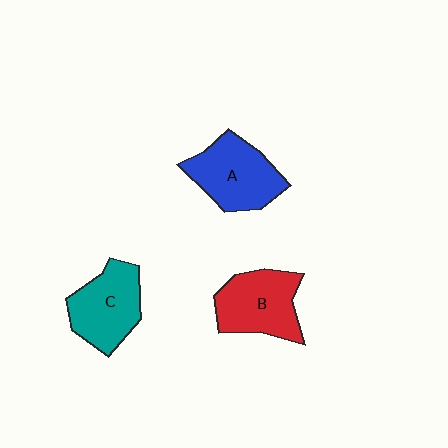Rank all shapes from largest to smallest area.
From largest to smallest: A (blue), B (red), C (teal).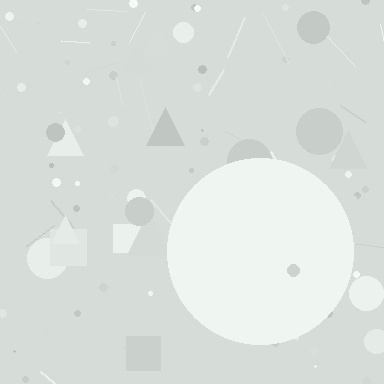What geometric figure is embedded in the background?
A circle is embedded in the background.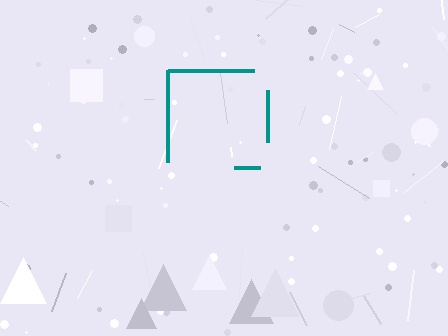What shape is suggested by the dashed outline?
The dashed outline suggests a square.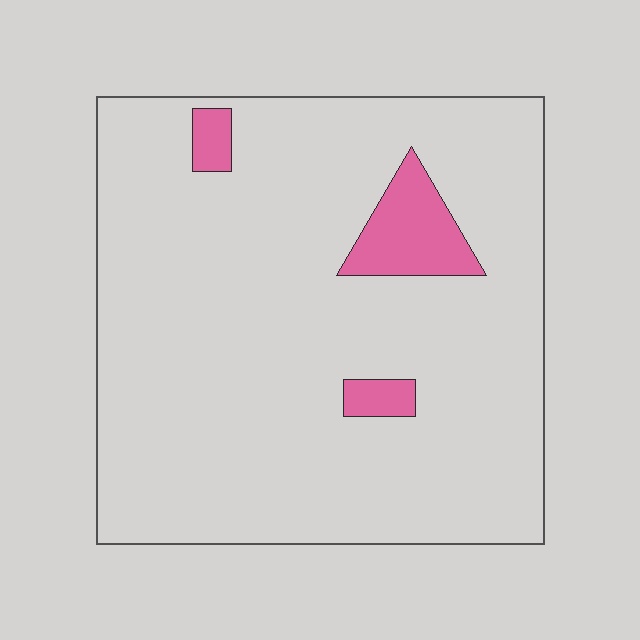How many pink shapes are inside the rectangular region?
3.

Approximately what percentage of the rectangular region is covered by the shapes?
Approximately 10%.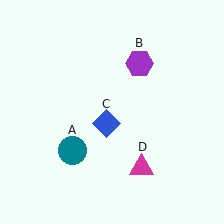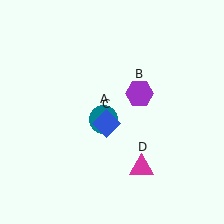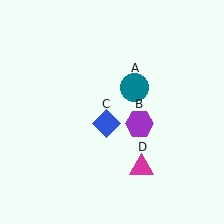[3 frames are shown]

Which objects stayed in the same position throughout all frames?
Blue diamond (object C) and magenta triangle (object D) remained stationary.